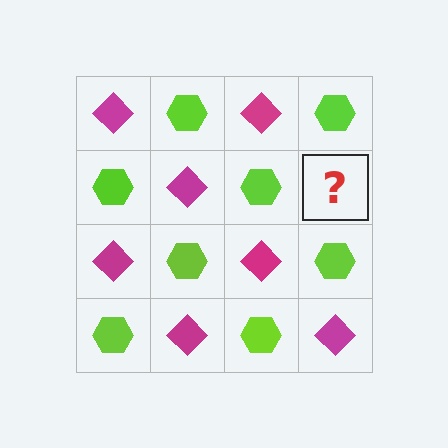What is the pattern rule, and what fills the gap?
The rule is that it alternates magenta diamond and lime hexagon in a checkerboard pattern. The gap should be filled with a magenta diamond.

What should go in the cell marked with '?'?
The missing cell should contain a magenta diamond.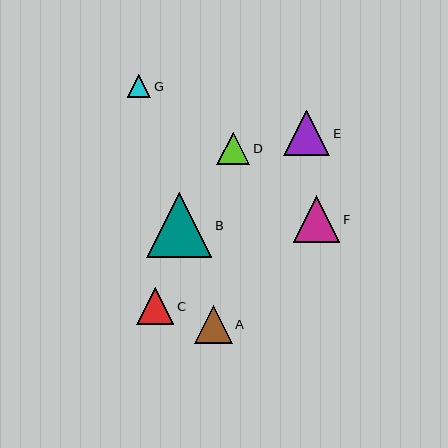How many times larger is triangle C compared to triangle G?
Triangle C is approximately 1.6 times the size of triangle G.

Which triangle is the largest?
Triangle B is the largest with a size of approximately 65 pixels.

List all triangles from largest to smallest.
From largest to smallest: B, F, E, A, C, D, G.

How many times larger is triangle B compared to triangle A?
Triangle B is approximately 1.7 times the size of triangle A.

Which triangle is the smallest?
Triangle G is the smallest with a size of approximately 23 pixels.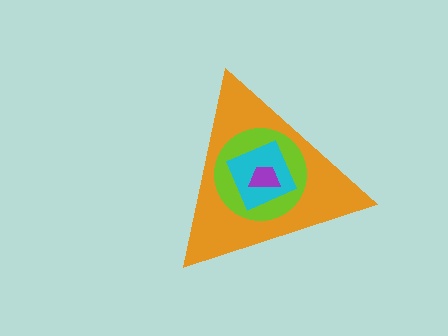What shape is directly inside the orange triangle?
The lime circle.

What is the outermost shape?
The orange triangle.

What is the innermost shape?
The purple trapezoid.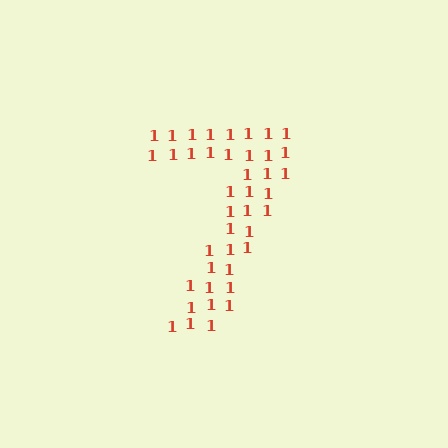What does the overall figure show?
The overall figure shows the digit 7.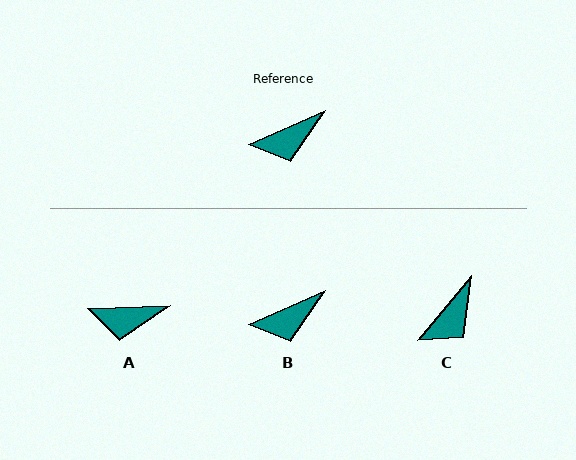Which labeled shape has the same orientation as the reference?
B.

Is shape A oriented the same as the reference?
No, it is off by about 22 degrees.